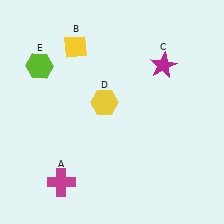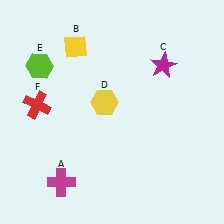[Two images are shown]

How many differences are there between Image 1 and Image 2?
There is 1 difference between the two images.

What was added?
A red cross (F) was added in Image 2.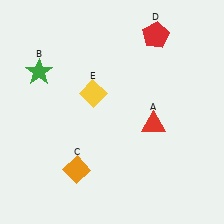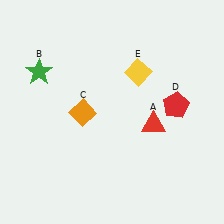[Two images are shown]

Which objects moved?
The objects that moved are: the orange diamond (C), the red pentagon (D), the yellow diamond (E).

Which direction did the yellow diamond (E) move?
The yellow diamond (E) moved right.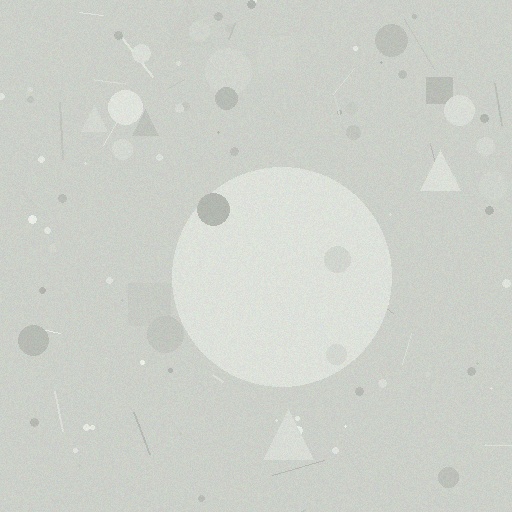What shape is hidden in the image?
A circle is hidden in the image.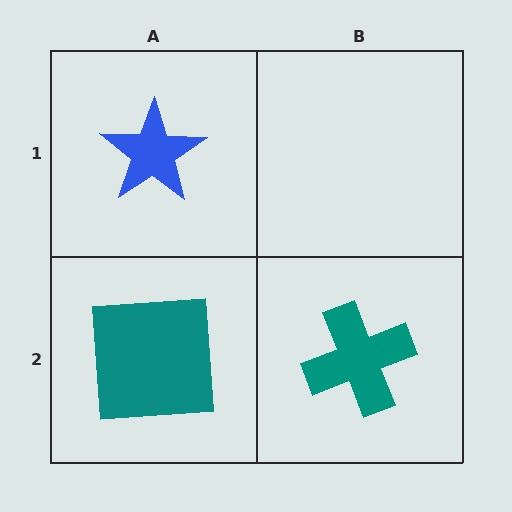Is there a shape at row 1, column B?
No, that cell is empty.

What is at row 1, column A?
A blue star.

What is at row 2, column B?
A teal cross.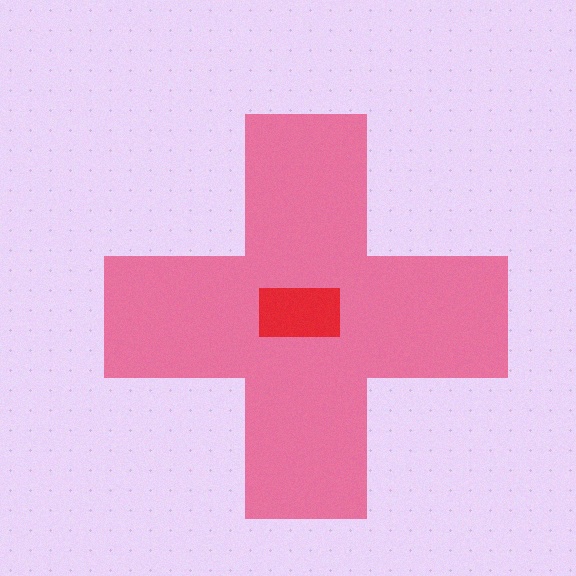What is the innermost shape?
The red rectangle.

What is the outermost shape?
The pink cross.